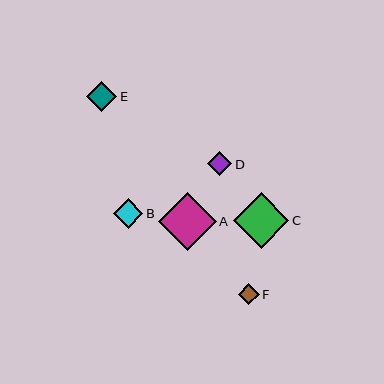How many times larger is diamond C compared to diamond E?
Diamond C is approximately 1.9 times the size of diamond E.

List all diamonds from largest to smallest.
From largest to smallest: A, C, E, B, D, F.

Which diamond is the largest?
Diamond A is the largest with a size of approximately 58 pixels.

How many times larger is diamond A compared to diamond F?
Diamond A is approximately 2.7 times the size of diamond F.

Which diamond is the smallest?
Diamond F is the smallest with a size of approximately 21 pixels.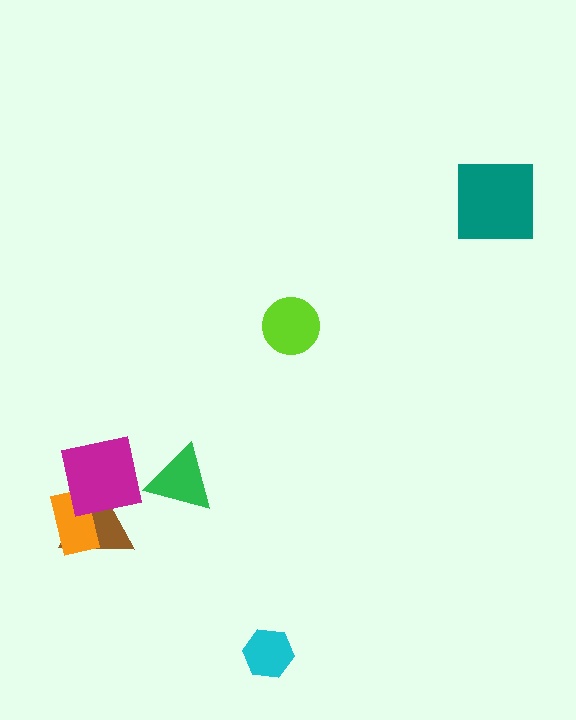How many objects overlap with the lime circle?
0 objects overlap with the lime circle.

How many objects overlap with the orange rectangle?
2 objects overlap with the orange rectangle.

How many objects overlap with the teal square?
0 objects overlap with the teal square.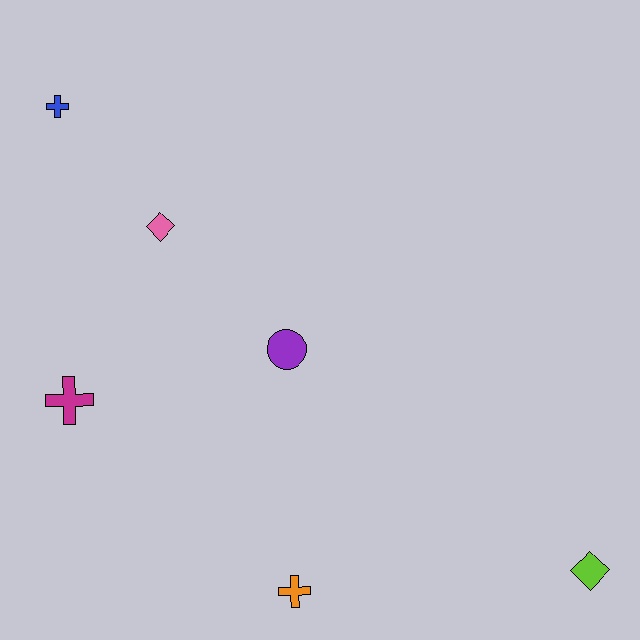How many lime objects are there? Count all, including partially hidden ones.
There is 1 lime object.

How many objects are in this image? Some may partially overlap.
There are 6 objects.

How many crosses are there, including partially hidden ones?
There are 3 crosses.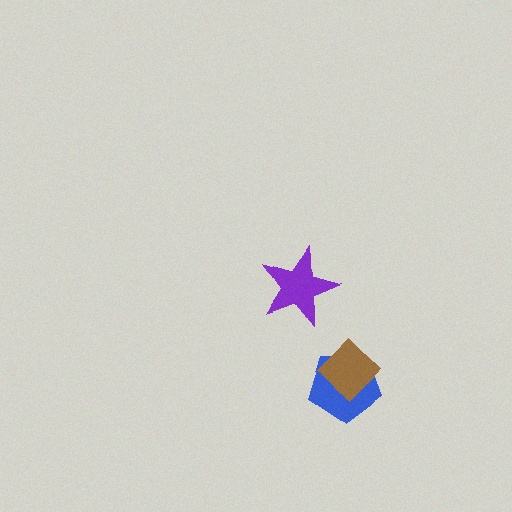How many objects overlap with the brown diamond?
1 object overlaps with the brown diamond.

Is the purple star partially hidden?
No, no other shape covers it.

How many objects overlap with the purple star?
0 objects overlap with the purple star.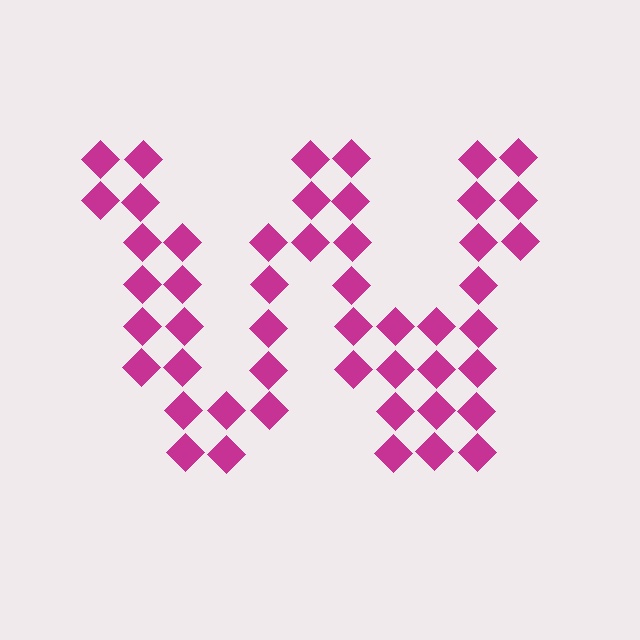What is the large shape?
The large shape is the letter W.